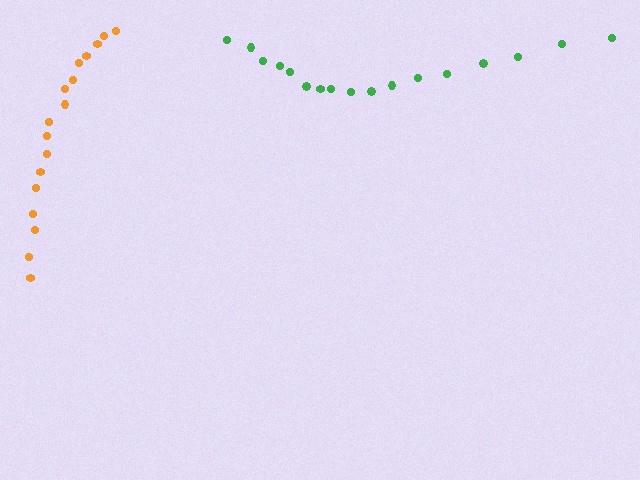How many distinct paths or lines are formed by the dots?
There are 2 distinct paths.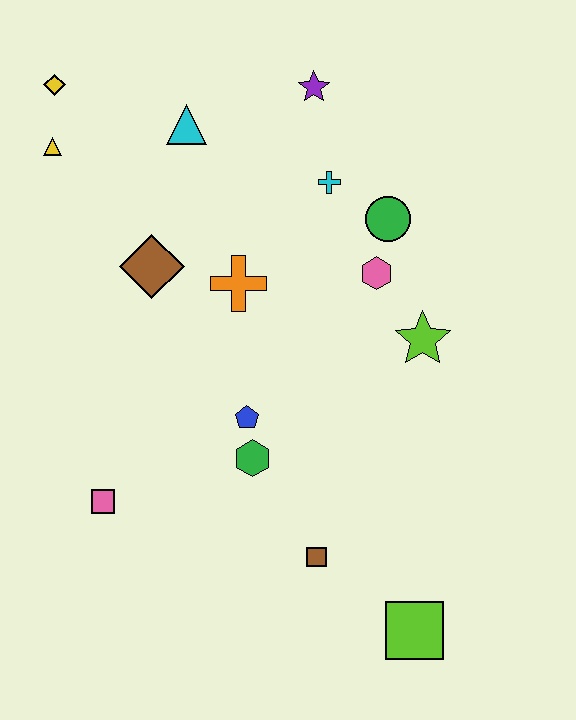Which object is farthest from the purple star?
The lime square is farthest from the purple star.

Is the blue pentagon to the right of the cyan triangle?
Yes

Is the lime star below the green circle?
Yes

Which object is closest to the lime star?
The pink hexagon is closest to the lime star.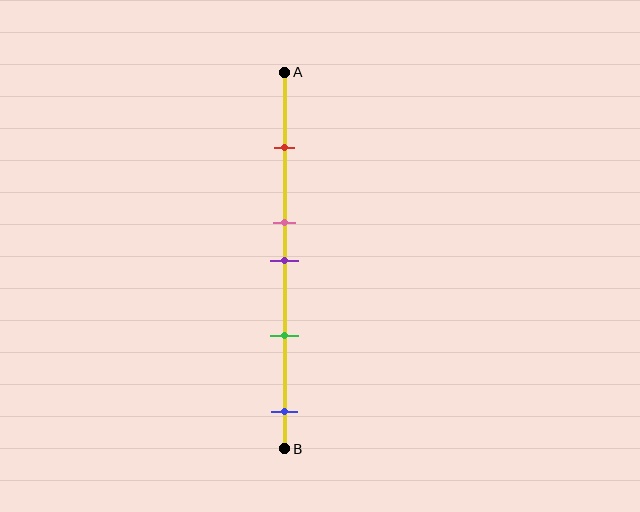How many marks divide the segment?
There are 5 marks dividing the segment.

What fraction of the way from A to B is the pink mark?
The pink mark is approximately 40% (0.4) of the way from A to B.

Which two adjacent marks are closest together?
The pink and purple marks are the closest adjacent pair.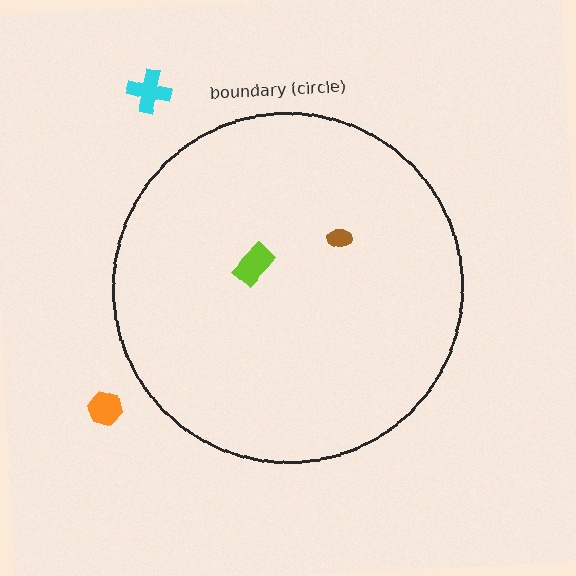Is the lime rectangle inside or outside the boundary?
Inside.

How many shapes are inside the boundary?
2 inside, 2 outside.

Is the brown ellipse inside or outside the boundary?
Inside.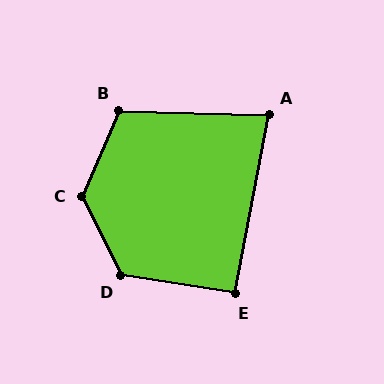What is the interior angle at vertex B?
Approximately 111 degrees (obtuse).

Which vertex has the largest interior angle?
C, at approximately 131 degrees.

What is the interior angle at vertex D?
Approximately 125 degrees (obtuse).